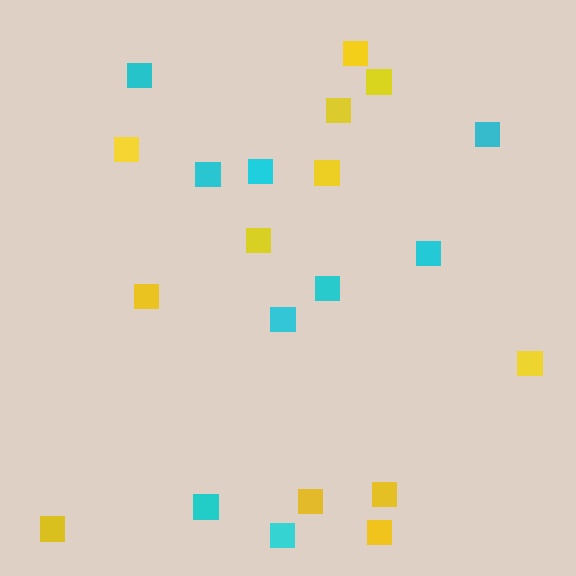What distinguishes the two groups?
There are 2 groups: one group of yellow squares (12) and one group of cyan squares (9).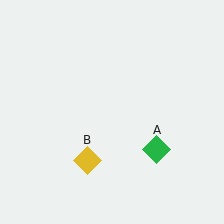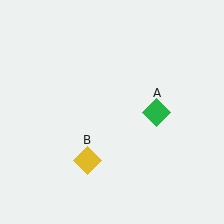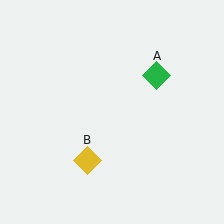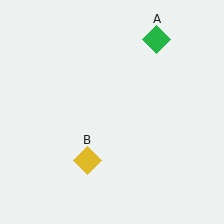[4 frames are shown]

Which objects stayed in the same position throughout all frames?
Yellow diamond (object B) remained stationary.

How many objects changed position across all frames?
1 object changed position: green diamond (object A).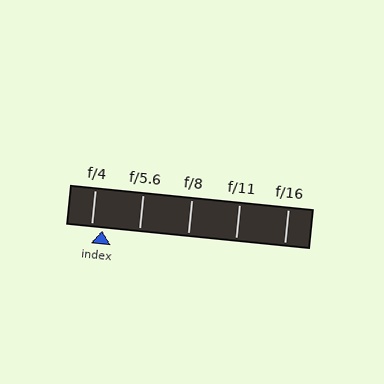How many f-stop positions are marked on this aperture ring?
There are 5 f-stop positions marked.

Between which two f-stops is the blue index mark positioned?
The index mark is between f/4 and f/5.6.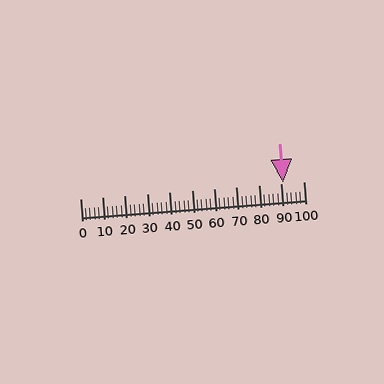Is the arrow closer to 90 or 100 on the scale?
The arrow is closer to 90.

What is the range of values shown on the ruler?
The ruler shows values from 0 to 100.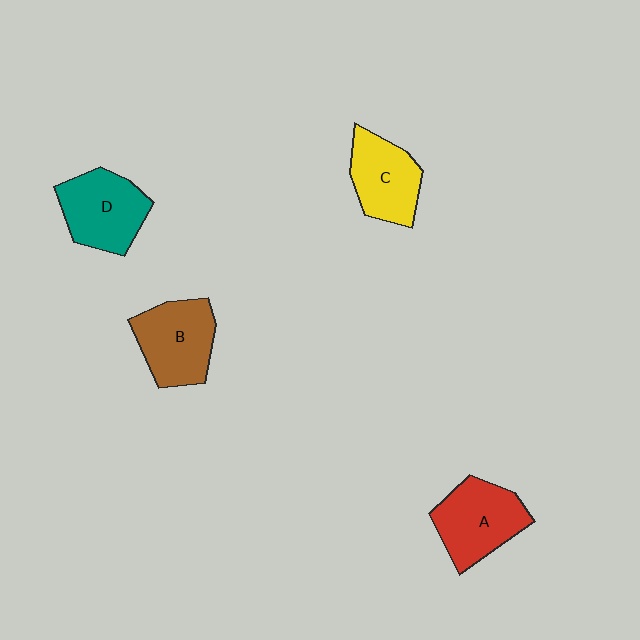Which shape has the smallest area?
Shape C (yellow).